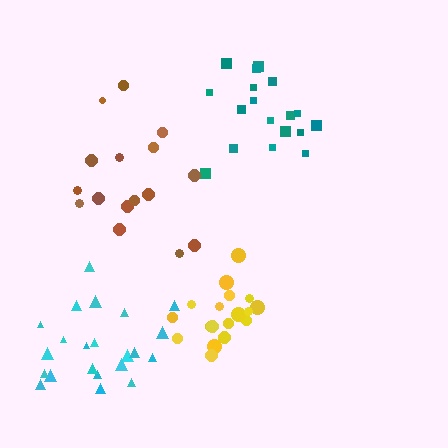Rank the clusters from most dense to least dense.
yellow, cyan, teal, brown.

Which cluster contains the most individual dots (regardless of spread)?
Cyan (22).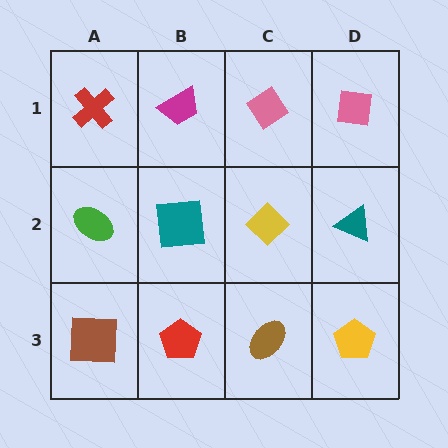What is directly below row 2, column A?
A brown square.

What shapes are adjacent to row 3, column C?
A yellow diamond (row 2, column C), a red pentagon (row 3, column B), a yellow pentagon (row 3, column D).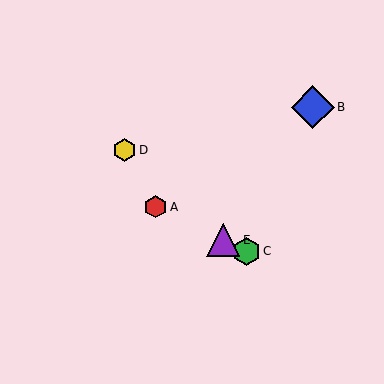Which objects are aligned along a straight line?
Objects A, C, E are aligned along a straight line.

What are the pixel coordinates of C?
Object C is at (246, 252).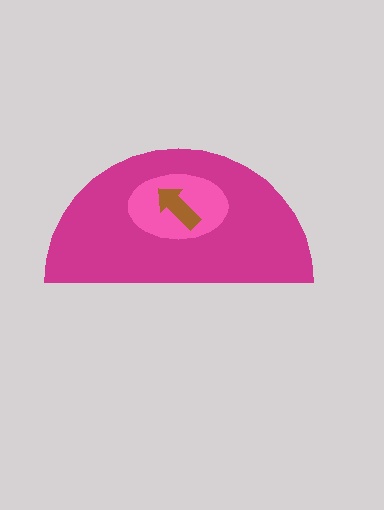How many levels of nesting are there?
3.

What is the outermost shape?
The magenta semicircle.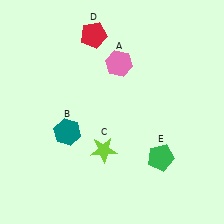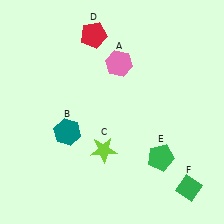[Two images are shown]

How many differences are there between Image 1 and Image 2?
There is 1 difference between the two images.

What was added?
A green diamond (F) was added in Image 2.